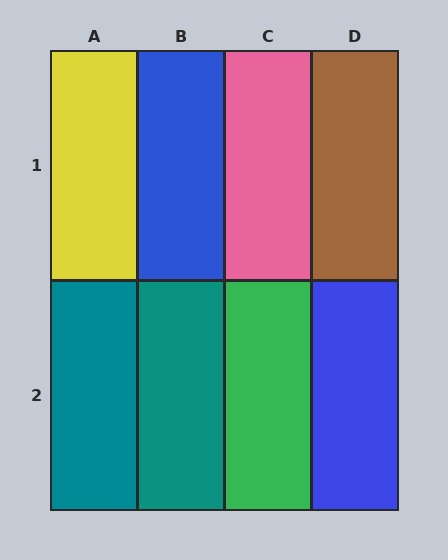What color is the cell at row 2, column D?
Blue.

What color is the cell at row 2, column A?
Teal.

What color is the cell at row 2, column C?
Green.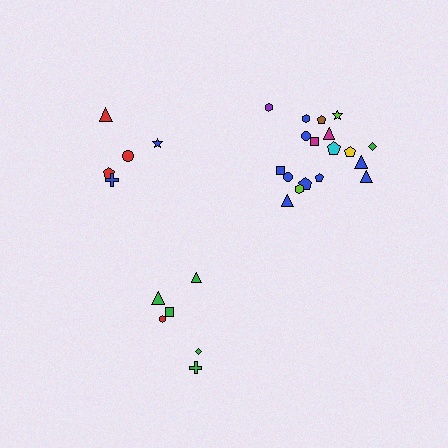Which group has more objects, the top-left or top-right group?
The top-right group.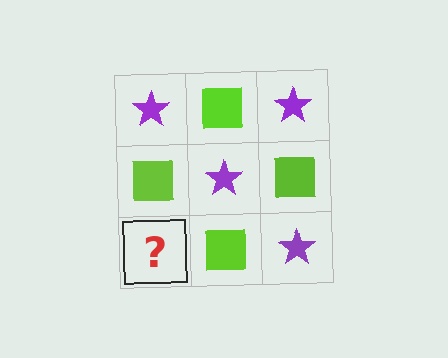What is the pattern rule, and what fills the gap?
The rule is that it alternates purple star and lime square in a checkerboard pattern. The gap should be filled with a purple star.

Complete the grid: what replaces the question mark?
The question mark should be replaced with a purple star.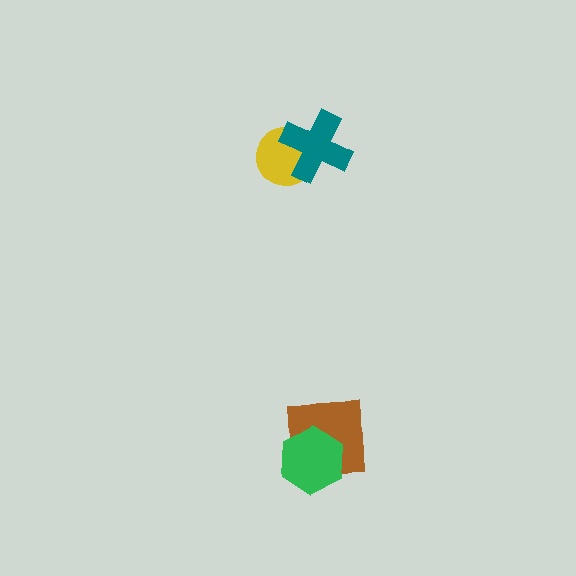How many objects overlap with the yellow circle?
1 object overlaps with the yellow circle.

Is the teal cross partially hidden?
No, no other shape covers it.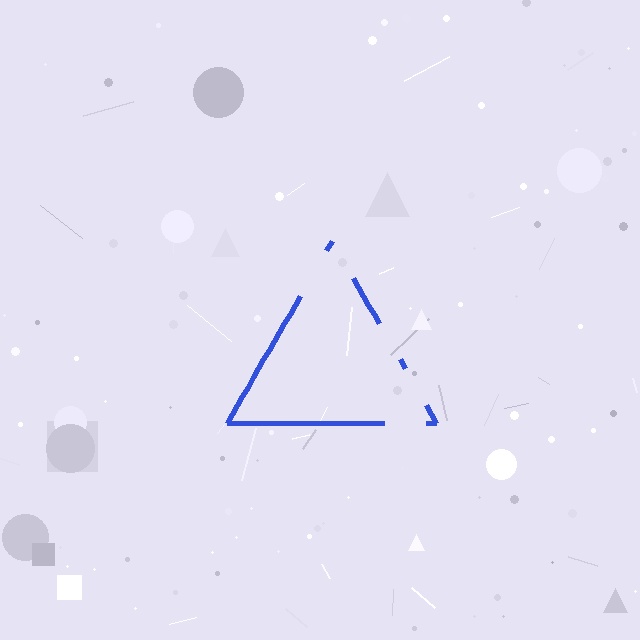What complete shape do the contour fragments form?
The contour fragments form a triangle.